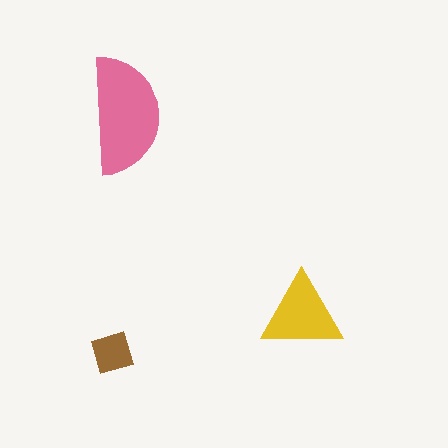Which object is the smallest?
The brown diamond.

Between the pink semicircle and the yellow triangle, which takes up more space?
The pink semicircle.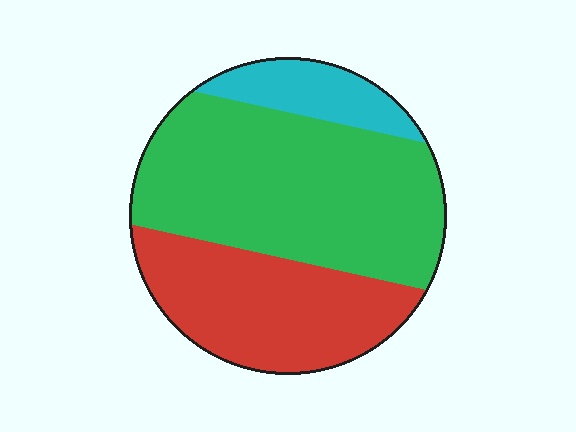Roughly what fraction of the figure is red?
Red covers around 35% of the figure.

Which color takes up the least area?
Cyan, at roughly 10%.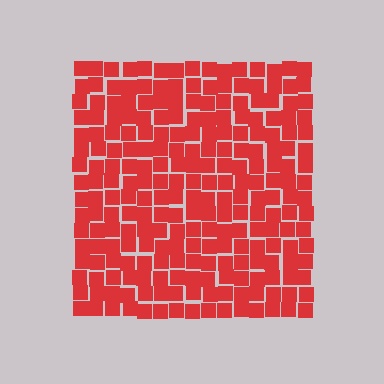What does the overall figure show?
The overall figure shows a square.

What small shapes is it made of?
It is made of small squares.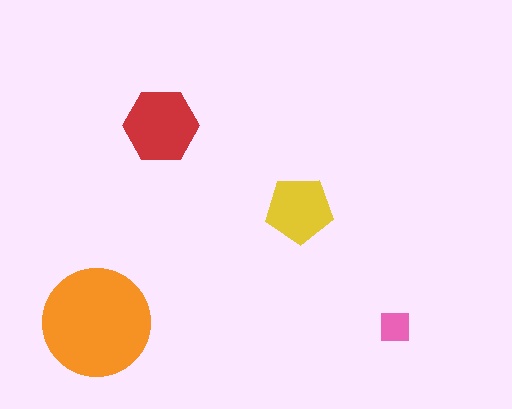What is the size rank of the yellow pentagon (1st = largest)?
3rd.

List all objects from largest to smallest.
The orange circle, the red hexagon, the yellow pentagon, the pink square.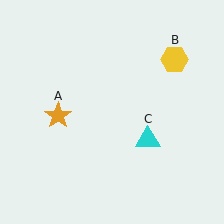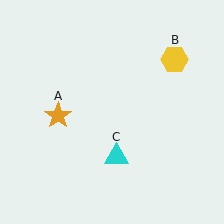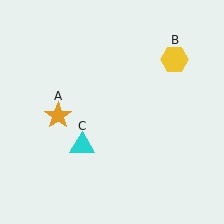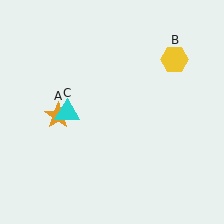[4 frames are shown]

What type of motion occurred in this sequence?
The cyan triangle (object C) rotated clockwise around the center of the scene.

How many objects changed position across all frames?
1 object changed position: cyan triangle (object C).